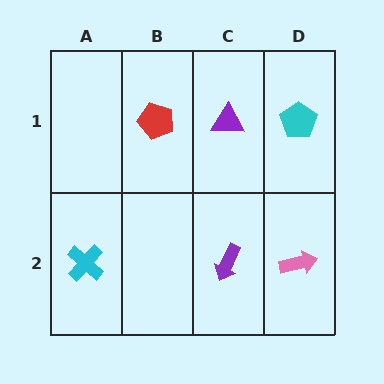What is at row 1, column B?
A red pentagon.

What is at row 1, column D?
A cyan pentagon.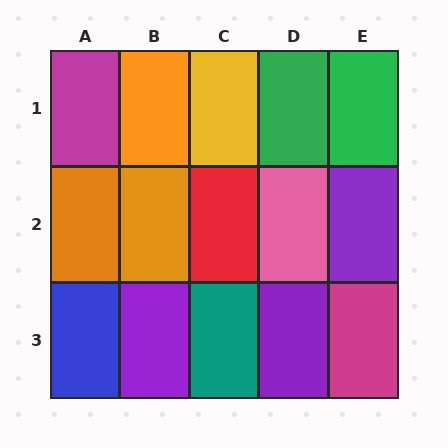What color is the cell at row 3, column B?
Purple.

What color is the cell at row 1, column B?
Orange.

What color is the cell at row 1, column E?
Green.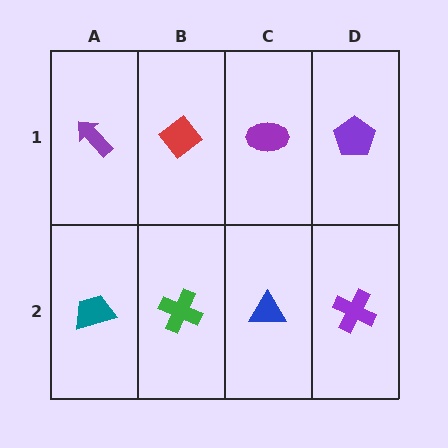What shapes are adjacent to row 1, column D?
A purple cross (row 2, column D), a purple ellipse (row 1, column C).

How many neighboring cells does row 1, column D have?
2.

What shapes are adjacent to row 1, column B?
A green cross (row 2, column B), a purple arrow (row 1, column A), a purple ellipse (row 1, column C).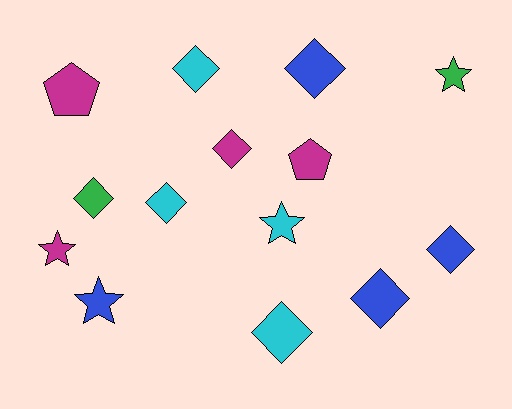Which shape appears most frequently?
Diamond, with 8 objects.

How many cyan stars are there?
There is 1 cyan star.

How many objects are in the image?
There are 14 objects.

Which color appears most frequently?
Magenta, with 4 objects.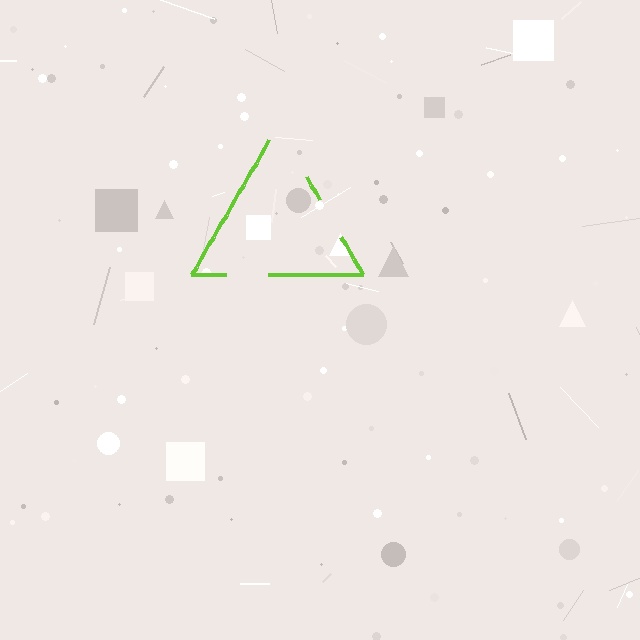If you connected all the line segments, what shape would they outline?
They would outline a triangle.